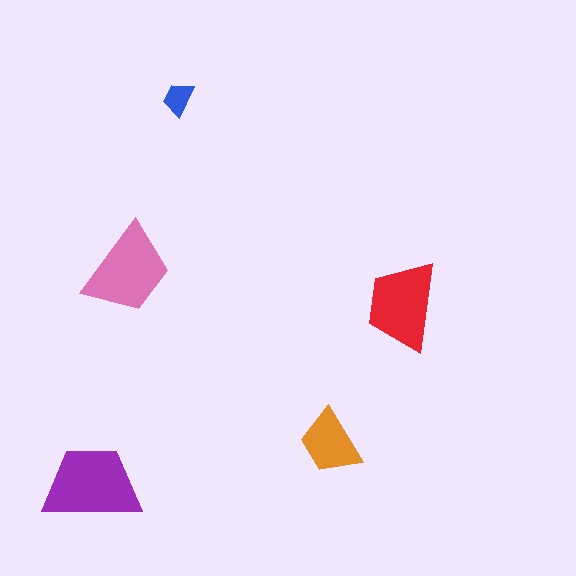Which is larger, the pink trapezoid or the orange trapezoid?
The pink one.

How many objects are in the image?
There are 5 objects in the image.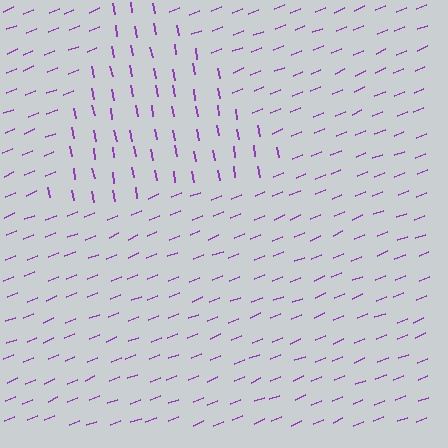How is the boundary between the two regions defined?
The boundary is defined purely by a change in line orientation (approximately 77 degrees difference). All lines are the same color and thickness.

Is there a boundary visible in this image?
Yes, there is a texture boundary formed by a change in line orientation.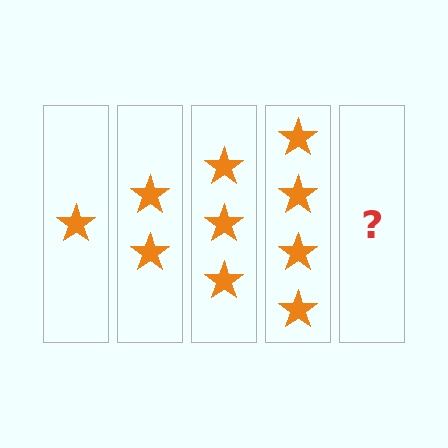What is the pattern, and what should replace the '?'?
The pattern is that each step adds one more star. The '?' should be 5 stars.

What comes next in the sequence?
The next element should be 5 stars.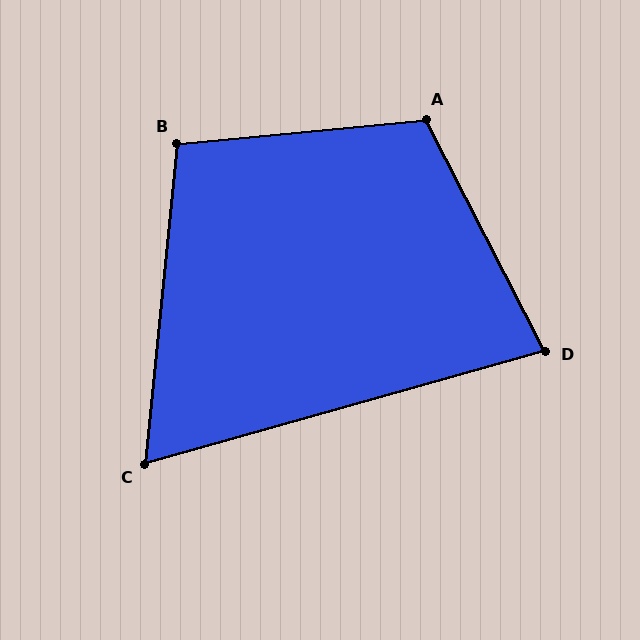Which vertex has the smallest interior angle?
C, at approximately 69 degrees.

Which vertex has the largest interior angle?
A, at approximately 111 degrees.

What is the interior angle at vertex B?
Approximately 101 degrees (obtuse).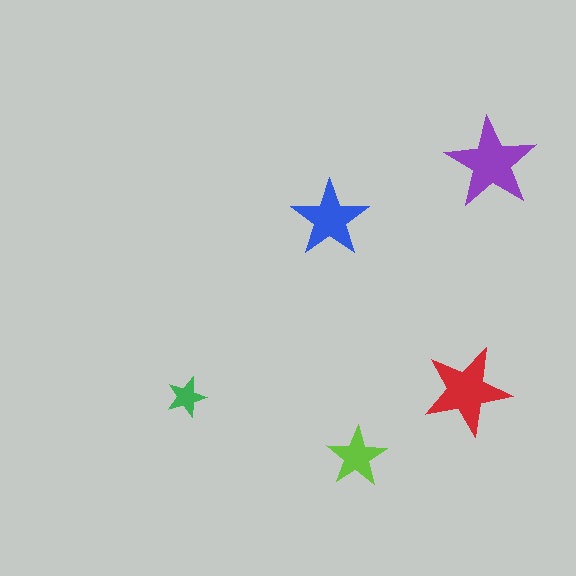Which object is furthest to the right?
The purple star is rightmost.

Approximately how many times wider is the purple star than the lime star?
About 1.5 times wider.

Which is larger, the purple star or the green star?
The purple one.